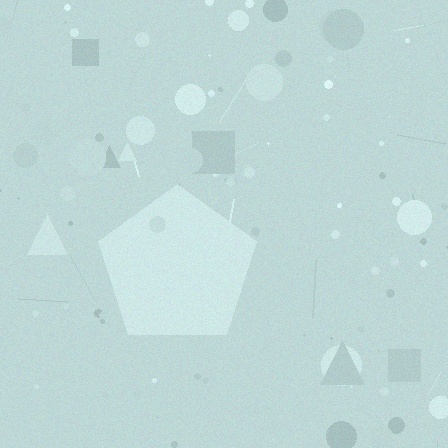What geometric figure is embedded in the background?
A pentagon is embedded in the background.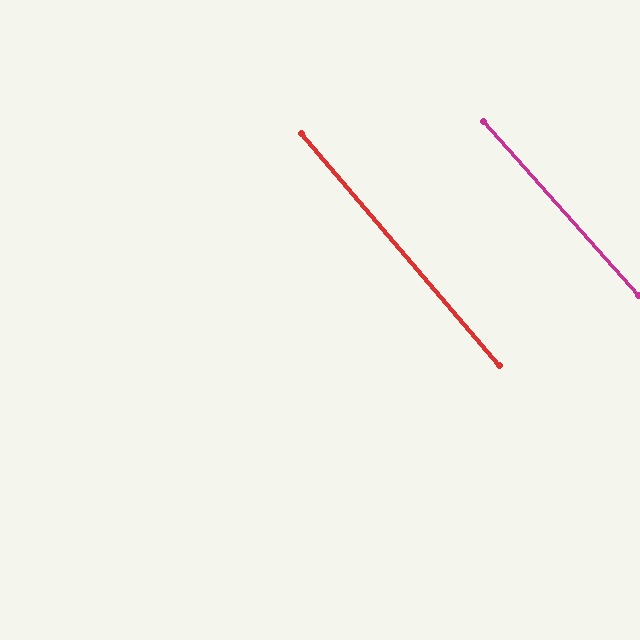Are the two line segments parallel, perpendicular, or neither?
Parallel — their directions differ by only 1.1°.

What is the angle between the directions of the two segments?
Approximately 1 degree.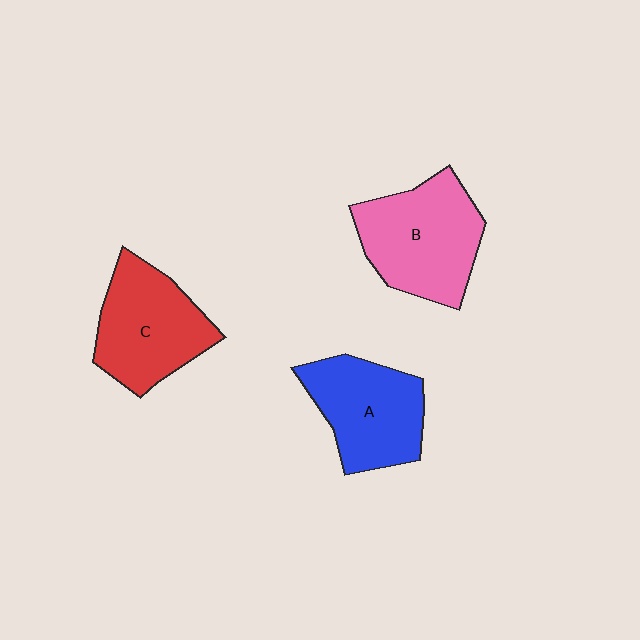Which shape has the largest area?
Shape B (pink).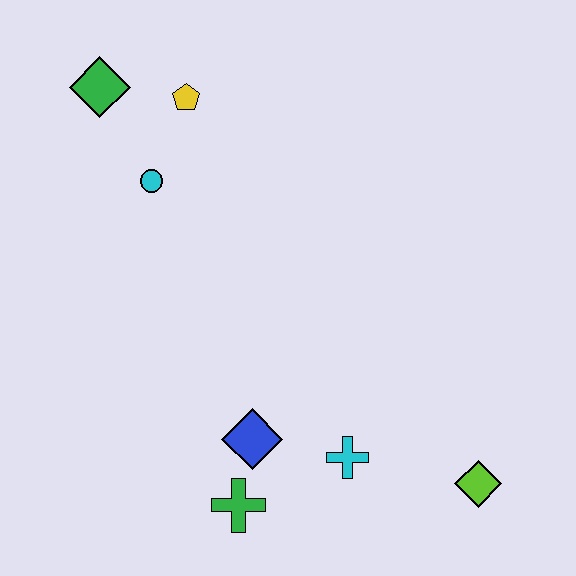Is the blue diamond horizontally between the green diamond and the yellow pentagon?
No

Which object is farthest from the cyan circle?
The lime diamond is farthest from the cyan circle.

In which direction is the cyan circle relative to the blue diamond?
The cyan circle is above the blue diamond.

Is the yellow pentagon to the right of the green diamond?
Yes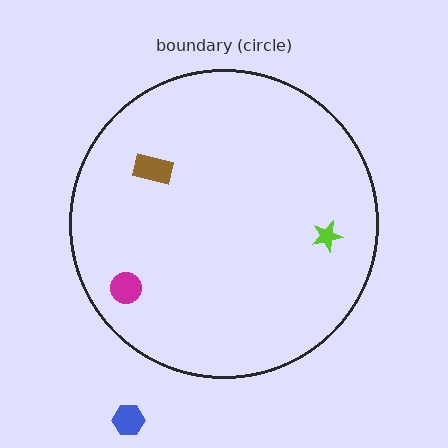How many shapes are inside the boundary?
3 inside, 1 outside.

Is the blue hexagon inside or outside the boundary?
Outside.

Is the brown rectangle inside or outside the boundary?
Inside.